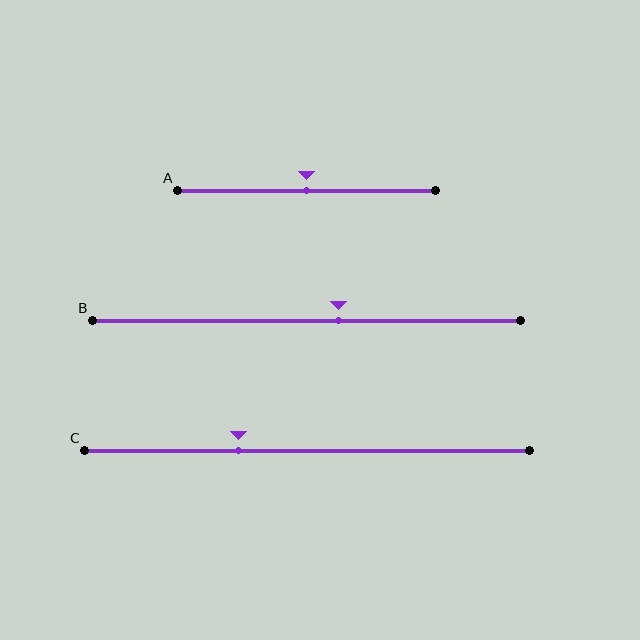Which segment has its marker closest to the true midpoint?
Segment A has its marker closest to the true midpoint.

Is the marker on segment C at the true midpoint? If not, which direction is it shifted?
No, the marker on segment C is shifted to the left by about 16% of the segment length.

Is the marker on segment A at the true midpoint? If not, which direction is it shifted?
Yes, the marker on segment A is at the true midpoint.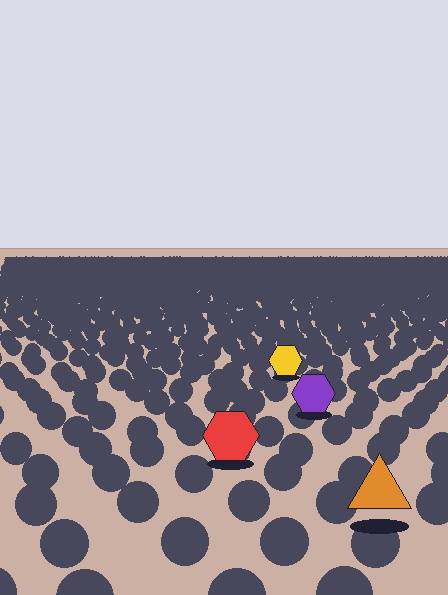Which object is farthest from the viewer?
The yellow hexagon is farthest from the viewer. It appears smaller and the ground texture around it is denser.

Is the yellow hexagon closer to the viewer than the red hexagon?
No. The red hexagon is closer — you can tell from the texture gradient: the ground texture is coarser near it.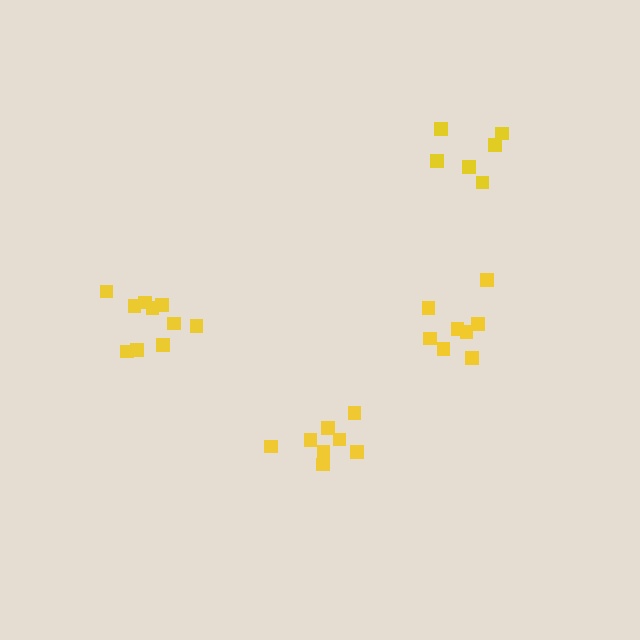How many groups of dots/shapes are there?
There are 4 groups.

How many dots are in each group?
Group 1: 8 dots, Group 2: 10 dots, Group 3: 6 dots, Group 4: 8 dots (32 total).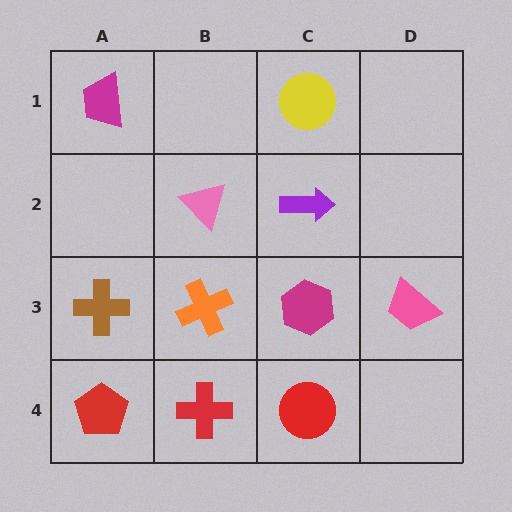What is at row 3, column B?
An orange cross.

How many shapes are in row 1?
2 shapes.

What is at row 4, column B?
A red cross.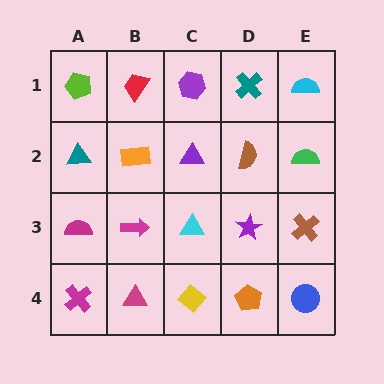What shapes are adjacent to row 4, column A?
A magenta semicircle (row 3, column A), a magenta triangle (row 4, column B).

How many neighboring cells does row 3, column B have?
4.